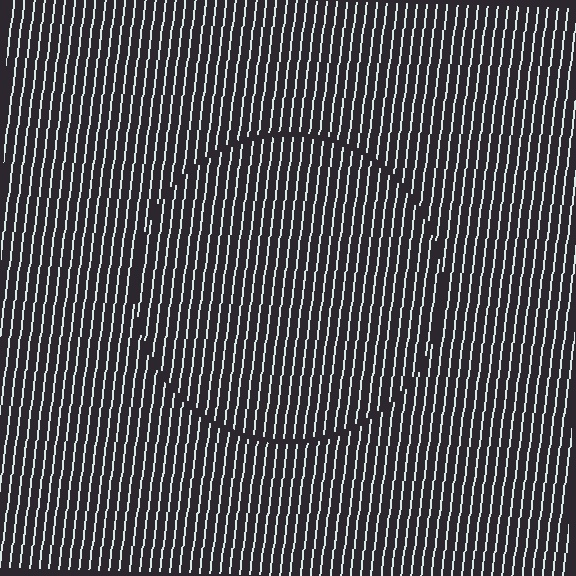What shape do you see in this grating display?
An illusory circle. The interior of the shape contains the same grating, shifted by half a period — the contour is defined by the phase discontinuity where line-ends from the inner and outer gratings abut.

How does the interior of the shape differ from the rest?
The interior of the shape contains the same grating, shifted by half a period — the contour is defined by the phase discontinuity where line-ends from the inner and outer gratings abut.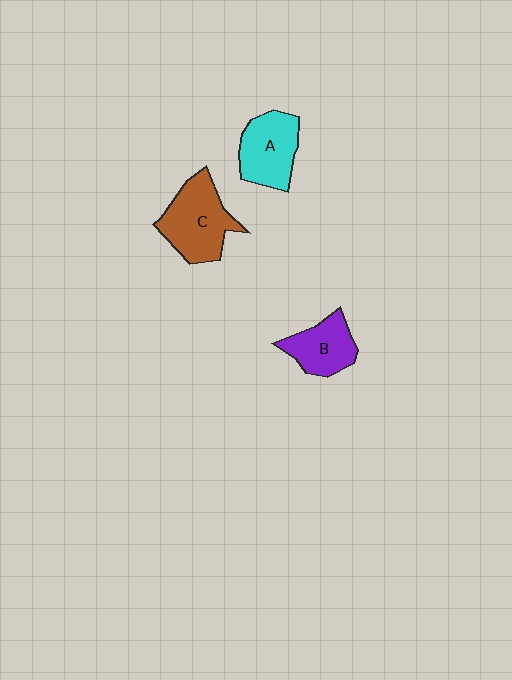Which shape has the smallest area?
Shape B (purple).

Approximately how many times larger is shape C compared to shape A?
Approximately 1.2 times.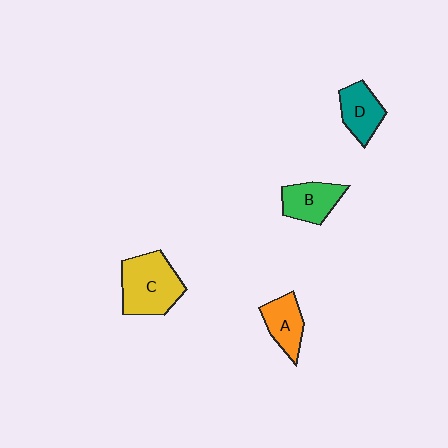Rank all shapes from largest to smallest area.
From largest to smallest: C (yellow), B (green), D (teal), A (orange).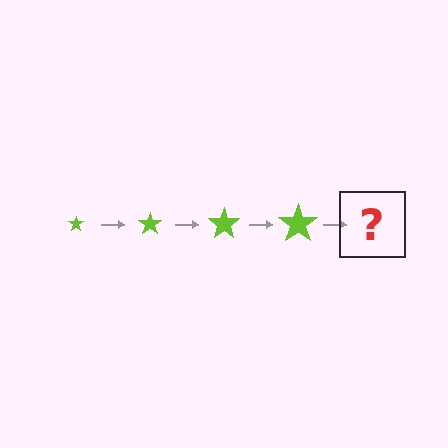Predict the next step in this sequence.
The next step is a lime star, larger than the previous one.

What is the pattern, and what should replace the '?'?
The pattern is that the star gets progressively larger each step. The '?' should be a lime star, larger than the previous one.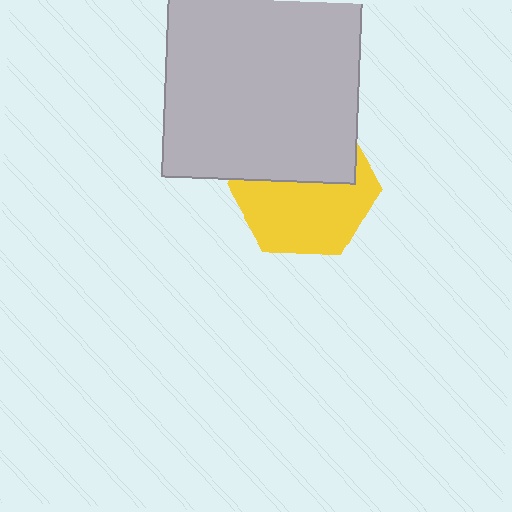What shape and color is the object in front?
The object in front is a light gray square.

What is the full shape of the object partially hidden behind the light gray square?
The partially hidden object is a yellow hexagon.